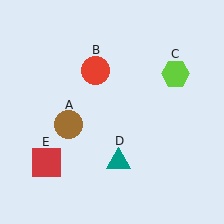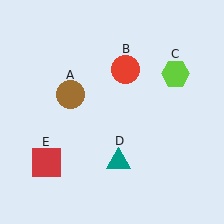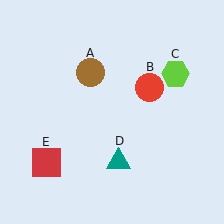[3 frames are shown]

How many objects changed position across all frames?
2 objects changed position: brown circle (object A), red circle (object B).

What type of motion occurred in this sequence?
The brown circle (object A), red circle (object B) rotated clockwise around the center of the scene.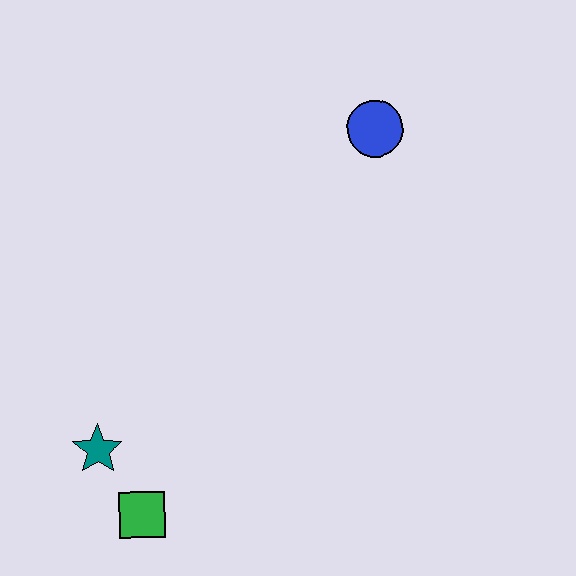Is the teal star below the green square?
No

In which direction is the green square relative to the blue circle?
The green square is below the blue circle.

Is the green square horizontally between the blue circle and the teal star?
Yes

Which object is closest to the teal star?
The green square is closest to the teal star.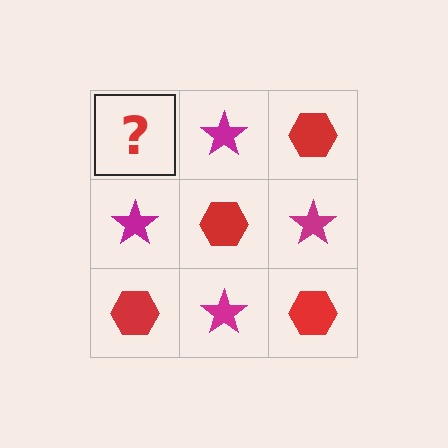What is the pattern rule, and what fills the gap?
The rule is that it alternates red hexagon and magenta star in a checkerboard pattern. The gap should be filled with a red hexagon.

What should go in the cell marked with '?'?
The missing cell should contain a red hexagon.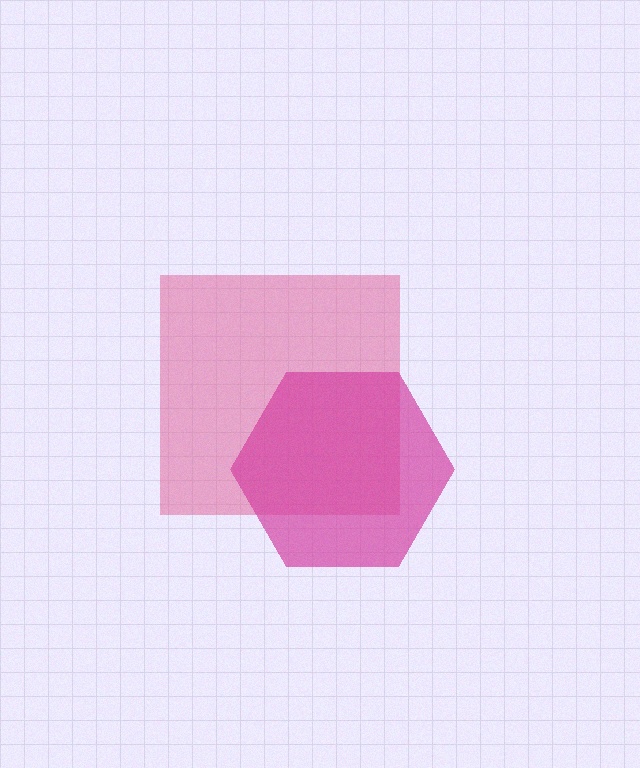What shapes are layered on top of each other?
The layered shapes are: a pink square, a magenta hexagon.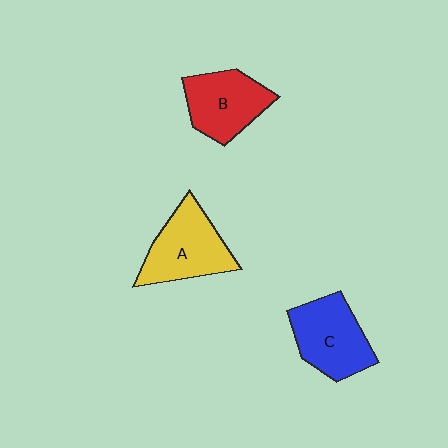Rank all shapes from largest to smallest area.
From largest to smallest: A (yellow), C (blue), B (red).